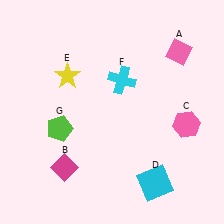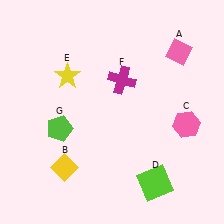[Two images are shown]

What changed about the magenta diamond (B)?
In Image 1, B is magenta. In Image 2, it changed to yellow.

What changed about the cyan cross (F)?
In Image 1, F is cyan. In Image 2, it changed to magenta.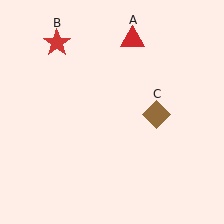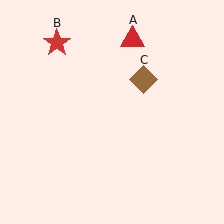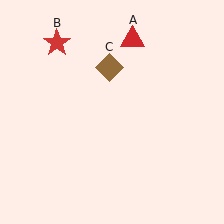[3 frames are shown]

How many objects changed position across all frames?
1 object changed position: brown diamond (object C).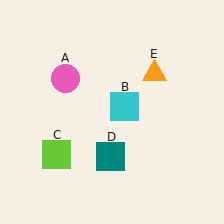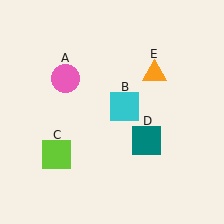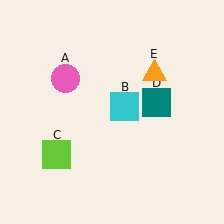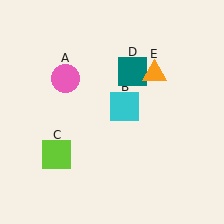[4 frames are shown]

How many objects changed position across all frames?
1 object changed position: teal square (object D).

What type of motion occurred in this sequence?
The teal square (object D) rotated counterclockwise around the center of the scene.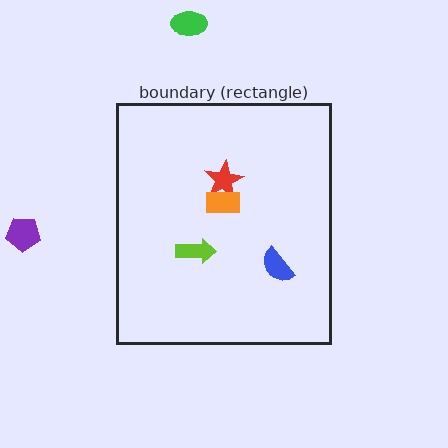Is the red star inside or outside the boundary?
Inside.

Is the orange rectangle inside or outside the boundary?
Inside.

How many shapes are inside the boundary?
4 inside, 2 outside.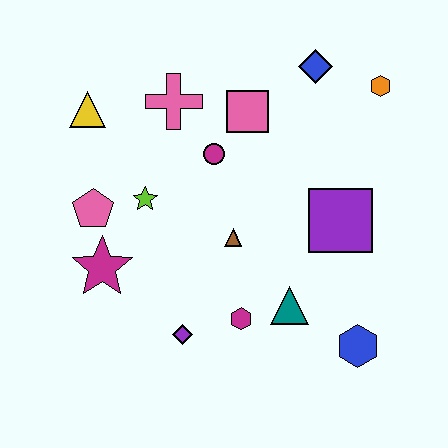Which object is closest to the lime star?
The pink pentagon is closest to the lime star.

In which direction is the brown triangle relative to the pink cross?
The brown triangle is below the pink cross.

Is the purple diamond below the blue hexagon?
No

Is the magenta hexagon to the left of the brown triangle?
No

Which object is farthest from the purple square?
The yellow triangle is farthest from the purple square.